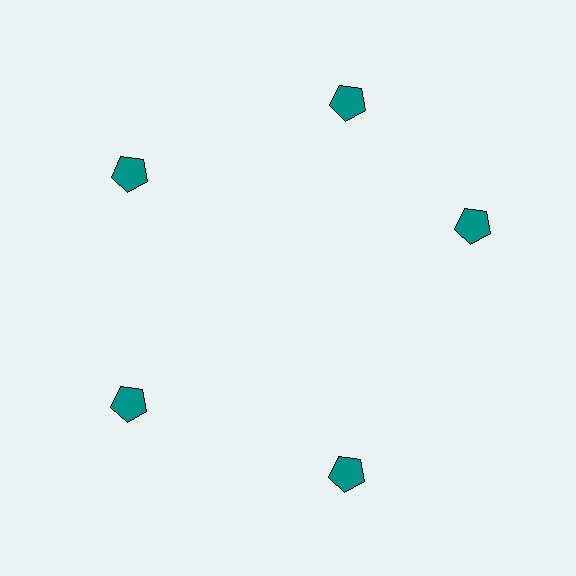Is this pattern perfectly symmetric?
No. The 5 teal pentagons are arranged in a ring, but one element near the 3 o'clock position is rotated out of alignment along the ring, breaking the 5-fold rotational symmetry.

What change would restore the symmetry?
The symmetry would be restored by rotating it back into even spacing with its neighbors so that all 5 pentagons sit at equal angles and equal distance from the center.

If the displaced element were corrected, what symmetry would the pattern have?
It would have 5-fold rotational symmetry — the pattern would map onto itself every 72 degrees.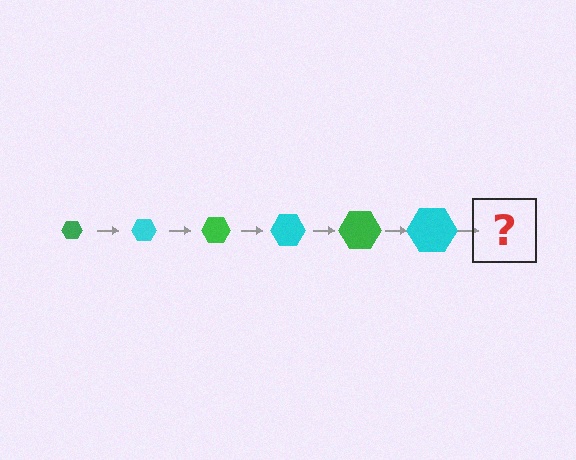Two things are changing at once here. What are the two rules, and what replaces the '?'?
The two rules are that the hexagon grows larger each step and the color cycles through green and cyan. The '?' should be a green hexagon, larger than the previous one.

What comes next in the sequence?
The next element should be a green hexagon, larger than the previous one.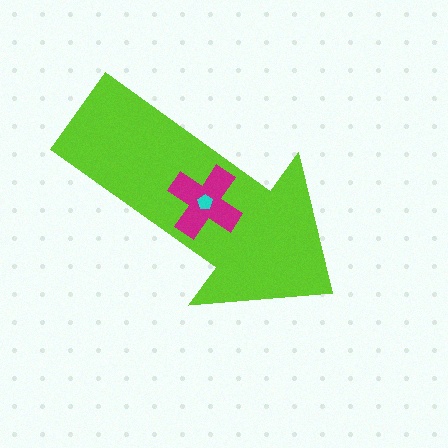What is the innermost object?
The cyan pentagon.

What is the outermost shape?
The lime arrow.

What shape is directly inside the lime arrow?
The magenta cross.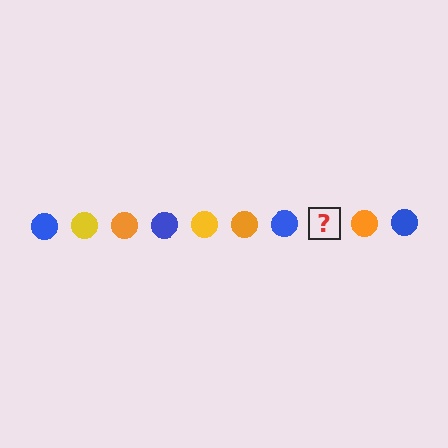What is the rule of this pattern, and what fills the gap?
The rule is that the pattern cycles through blue, yellow, orange circles. The gap should be filled with a yellow circle.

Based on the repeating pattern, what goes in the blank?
The blank should be a yellow circle.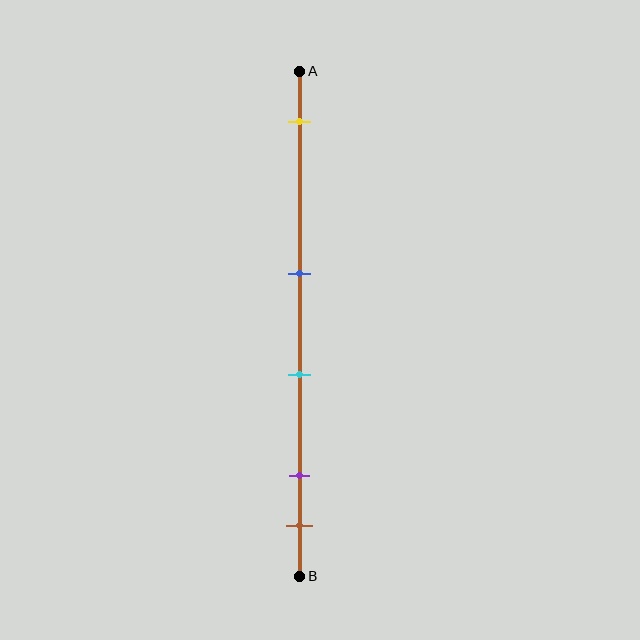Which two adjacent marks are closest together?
The purple and brown marks are the closest adjacent pair.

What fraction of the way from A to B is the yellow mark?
The yellow mark is approximately 10% (0.1) of the way from A to B.